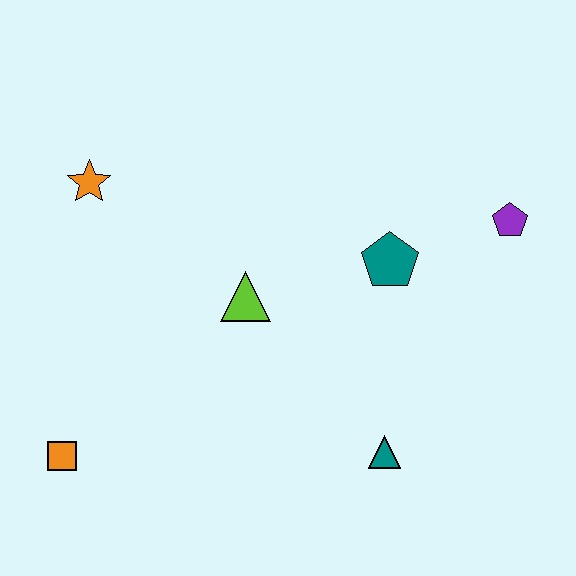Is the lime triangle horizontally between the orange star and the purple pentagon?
Yes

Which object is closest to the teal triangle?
The teal pentagon is closest to the teal triangle.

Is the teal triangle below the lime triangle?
Yes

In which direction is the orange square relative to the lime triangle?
The orange square is to the left of the lime triangle.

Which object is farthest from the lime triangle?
The purple pentagon is farthest from the lime triangle.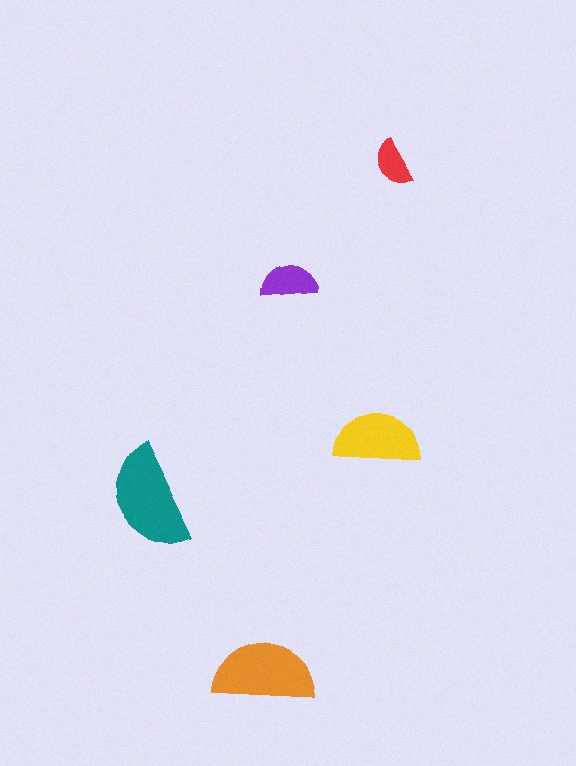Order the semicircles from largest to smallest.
the teal one, the orange one, the yellow one, the purple one, the red one.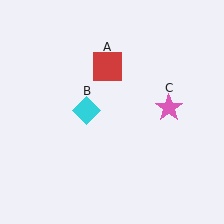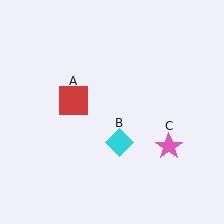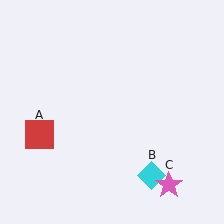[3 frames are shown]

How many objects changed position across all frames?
3 objects changed position: red square (object A), cyan diamond (object B), pink star (object C).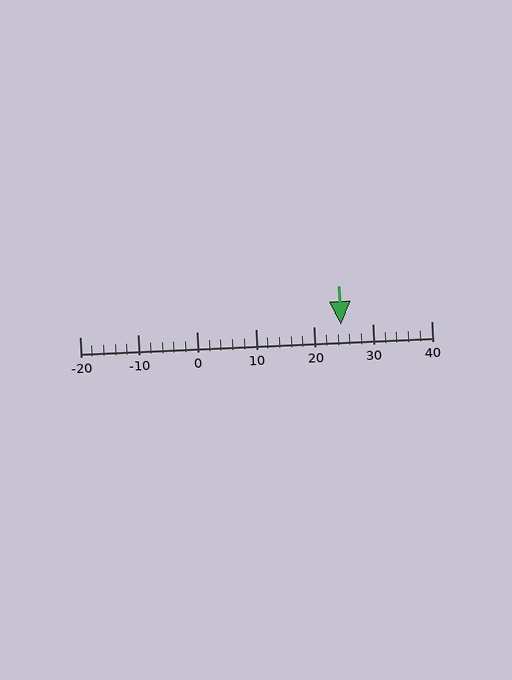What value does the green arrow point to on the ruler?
The green arrow points to approximately 24.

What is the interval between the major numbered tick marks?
The major tick marks are spaced 10 units apart.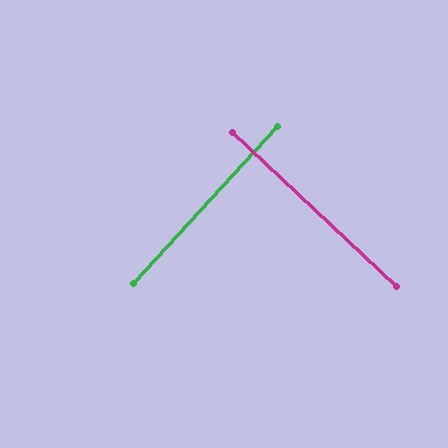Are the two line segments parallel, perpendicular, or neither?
Perpendicular — they meet at approximately 90°.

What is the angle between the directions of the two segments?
Approximately 90 degrees.